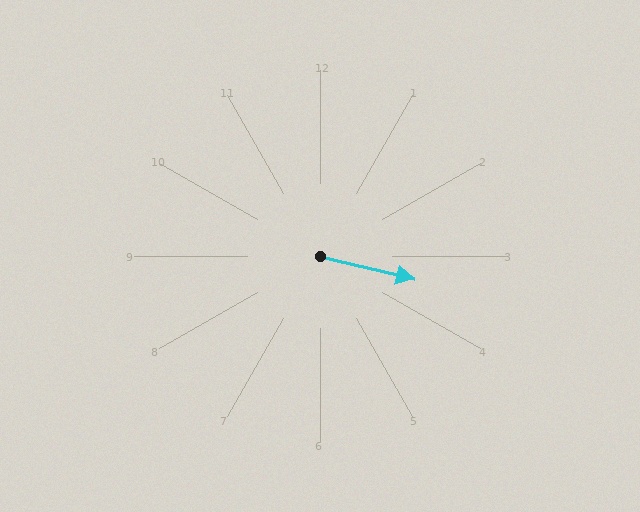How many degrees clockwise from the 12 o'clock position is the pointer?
Approximately 104 degrees.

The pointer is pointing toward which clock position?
Roughly 3 o'clock.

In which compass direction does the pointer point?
East.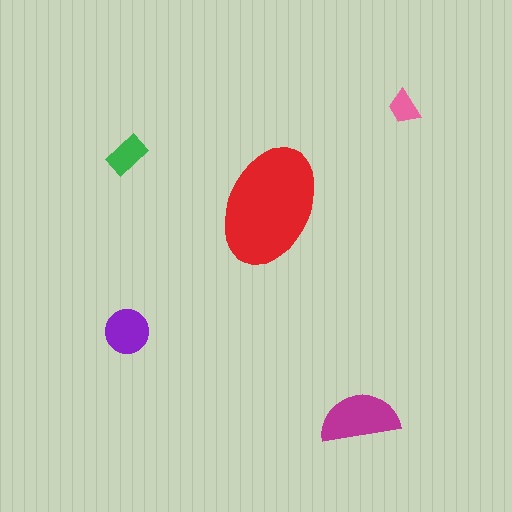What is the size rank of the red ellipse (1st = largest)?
1st.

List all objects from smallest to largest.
The pink trapezoid, the green rectangle, the purple circle, the magenta semicircle, the red ellipse.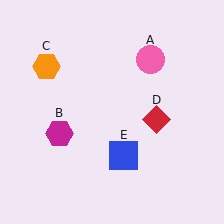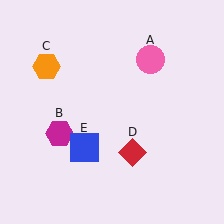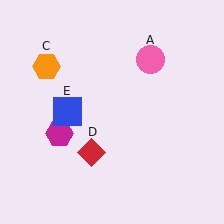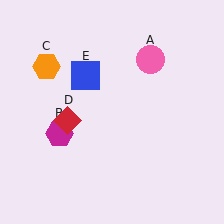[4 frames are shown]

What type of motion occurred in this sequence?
The red diamond (object D), blue square (object E) rotated clockwise around the center of the scene.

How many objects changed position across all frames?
2 objects changed position: red diamond (object D), blue square (object E).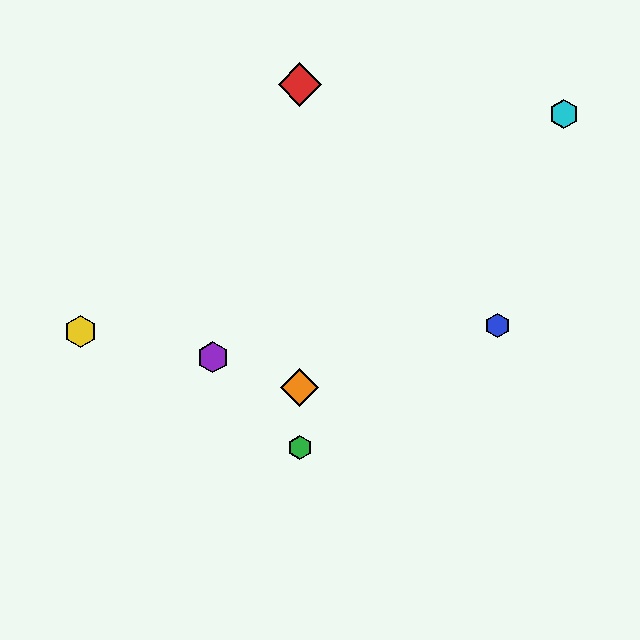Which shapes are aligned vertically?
The red diamond, the green hexagon, the orange diamond are aligned vertically.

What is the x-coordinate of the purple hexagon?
The purple hexagon is at x≈213.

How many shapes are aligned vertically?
3 shapes (the red diamond, the green hexagon, the orange diamond) are aligned vertically.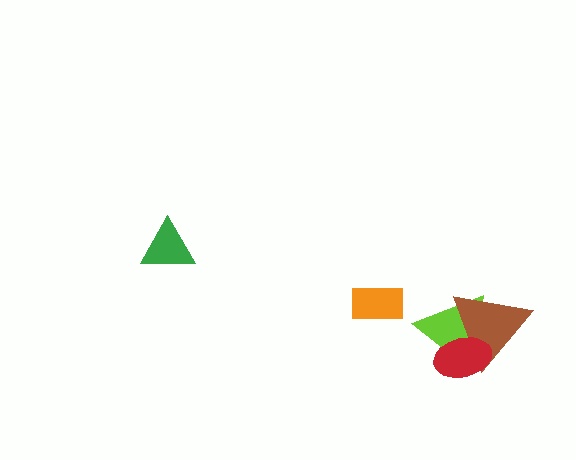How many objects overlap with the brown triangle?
2 objects overlap with the brown triangle.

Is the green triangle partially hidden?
No, no other shape covers it.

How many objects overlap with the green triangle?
0 objects overlap with the green triangle.